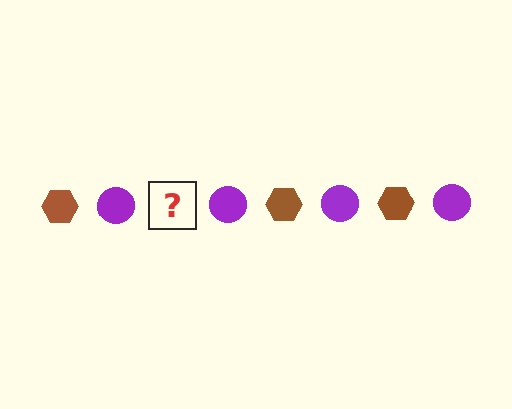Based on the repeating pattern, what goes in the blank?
The blank should be a brown hexagon.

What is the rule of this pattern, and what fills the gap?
The rule is that the pattern alternates between brown hexagon and purple circle. The gap should be filled with a brown hexagon.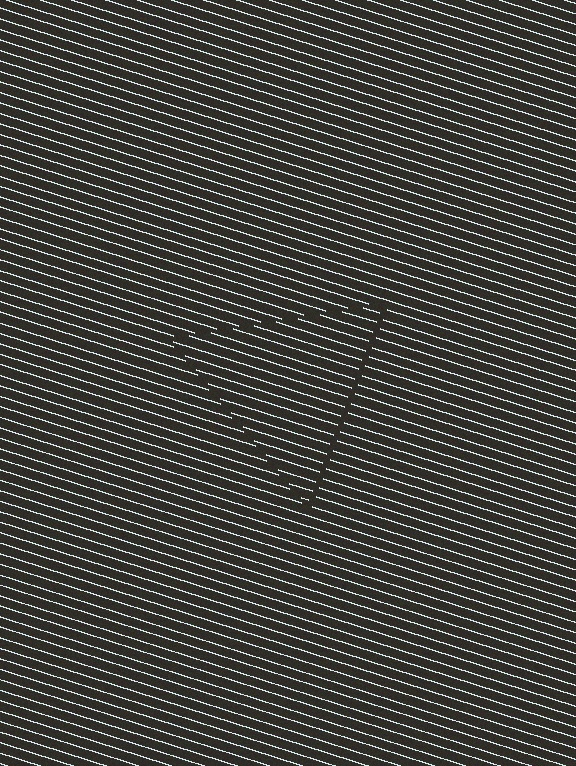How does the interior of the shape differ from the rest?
The interior of the shape contains the same grating, shifted by half a period — the contour is defined by the phase discontinuity where line-ends from the inner and outer gratings abut.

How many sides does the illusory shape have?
3 sides — the line-ends trace a triangle.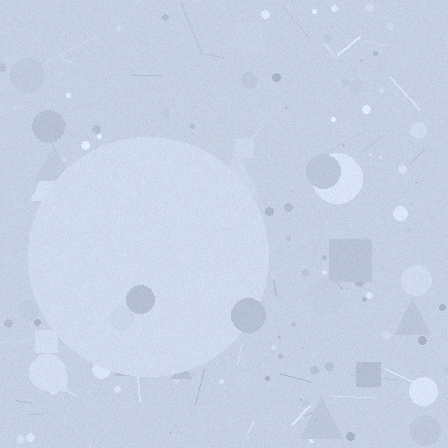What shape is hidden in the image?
A circle is hidden in the image.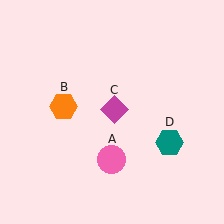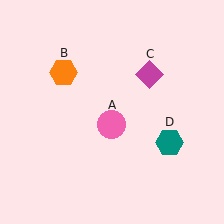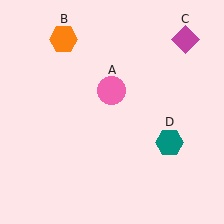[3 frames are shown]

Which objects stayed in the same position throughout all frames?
Teal hexagon (object D) remained stationary.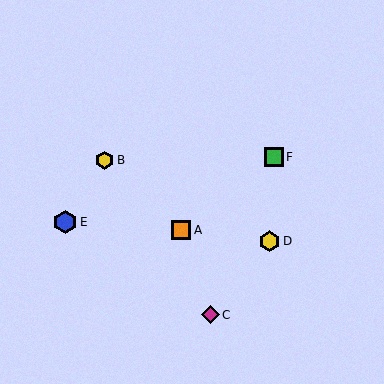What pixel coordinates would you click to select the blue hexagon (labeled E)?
Click at (65, 222) to select the blue hexagon E.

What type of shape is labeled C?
Shape C is a magenta diamond.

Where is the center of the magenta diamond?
The center of the magenta diamond is at (210, 315).